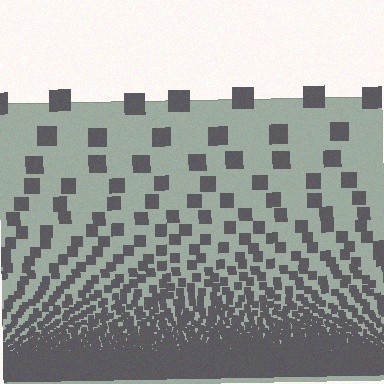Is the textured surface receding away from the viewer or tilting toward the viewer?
The surface appears to tilt toward the viewer. Texture elements get larger and sparser toward the top.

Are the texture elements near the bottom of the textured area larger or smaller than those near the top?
Smaller. The gradient is inverted — elements near the bottom are smaller and denser.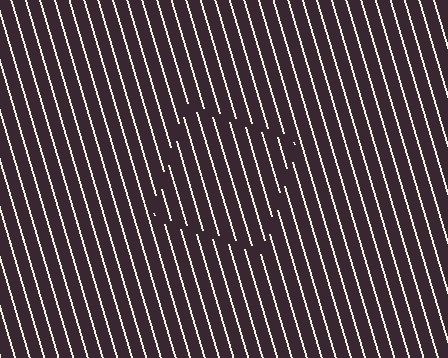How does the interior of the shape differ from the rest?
The interior of the shape contains the same grating, shifted by half a period — the contour is defined by the phase discontinuity where line-ends from the inner and outer gratings abut.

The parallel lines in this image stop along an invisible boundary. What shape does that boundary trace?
An illusory square. The interior of the shape contains the same grating, shifted by half a period — the contour is defined by the phase discontinuity where line-ends from the inner and outer gratings abut.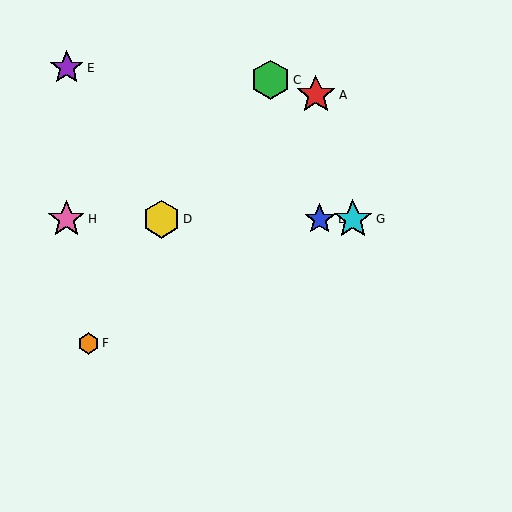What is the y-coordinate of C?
Object C is at y≈80.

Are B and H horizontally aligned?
Yes, both are at y≈219.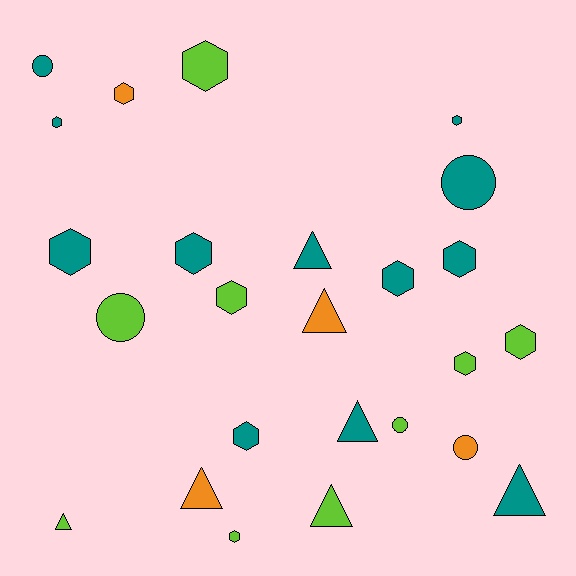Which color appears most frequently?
Teal, with 12 objects.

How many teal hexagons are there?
There are 7 teal hexagons.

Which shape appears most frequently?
Hexagon, with 13 objects.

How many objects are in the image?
There are 25 objects.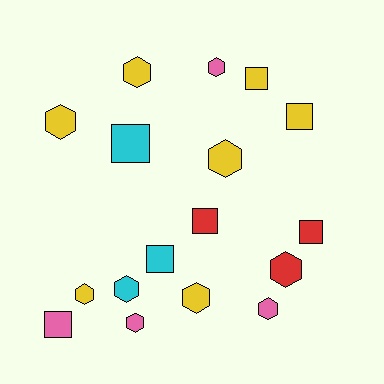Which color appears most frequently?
Yellow, with 7 objects.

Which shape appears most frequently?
Hexagon, with 10 objects.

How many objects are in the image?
There are 17 objects.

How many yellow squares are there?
There are 2 yellow squares.